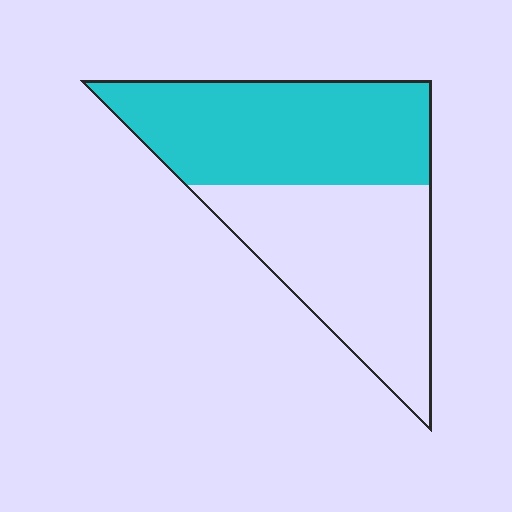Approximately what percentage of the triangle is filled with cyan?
Approximately 50%.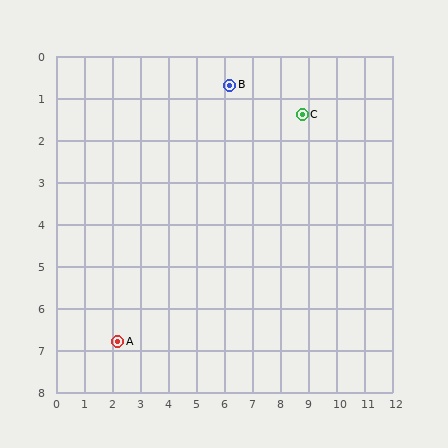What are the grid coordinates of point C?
Point C is at approximately (8.8, 1.4).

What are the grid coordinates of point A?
Point A is at approximately (2.2, 6.8).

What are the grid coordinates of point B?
Point B is at approximately (6.2, 0.7).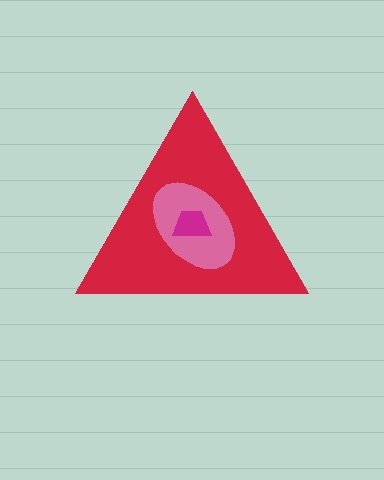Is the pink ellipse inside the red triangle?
Yes.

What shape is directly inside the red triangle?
The pink ellipse.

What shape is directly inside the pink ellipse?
The magenta trapezoid.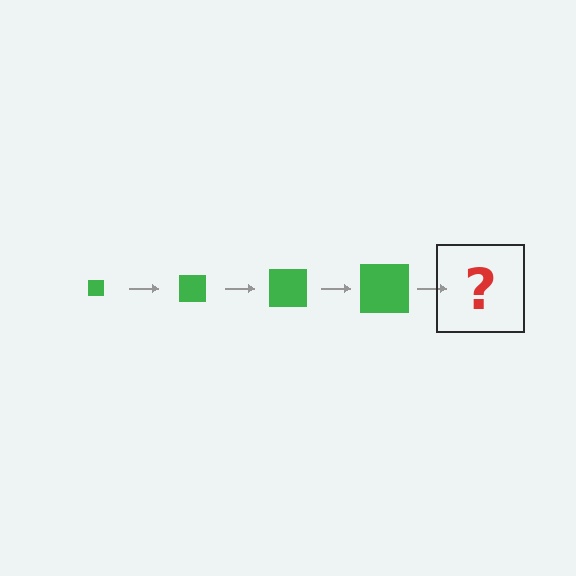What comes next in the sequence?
The next element should be a green square, larger than the previous one.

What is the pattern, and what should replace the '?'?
The pattern is that the square gets progressively larger each step. The '?' should be a green square, larger than the previous one.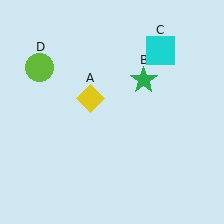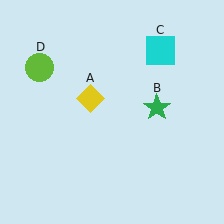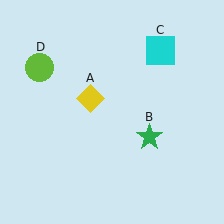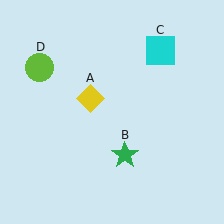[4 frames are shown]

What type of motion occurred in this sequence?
The green star (object B) rotated clockwise around the center of the scene.